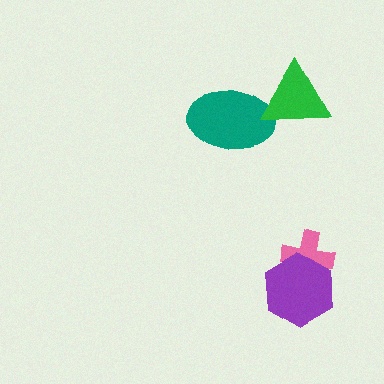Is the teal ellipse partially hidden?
Yes, it is partially covered by another shape.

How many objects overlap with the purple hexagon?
1 object overlaps with the purple hexagon.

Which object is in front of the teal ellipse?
The green triangle is in front of the teal ellipse.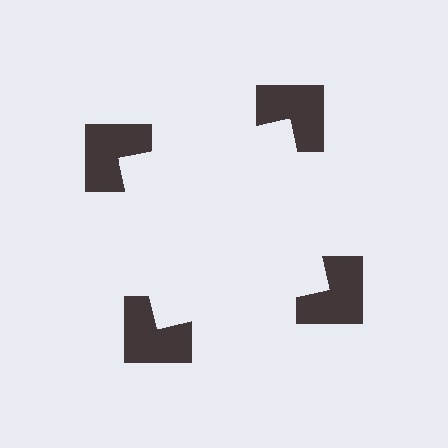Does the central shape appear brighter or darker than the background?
It typically appears slightly brighter than the background, even though no actual brightness change is drawn.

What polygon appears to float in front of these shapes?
An illusory square — its edges are inferred from the aligned wedge cuts in the notched squares, not physically drawn.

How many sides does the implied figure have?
4 sides.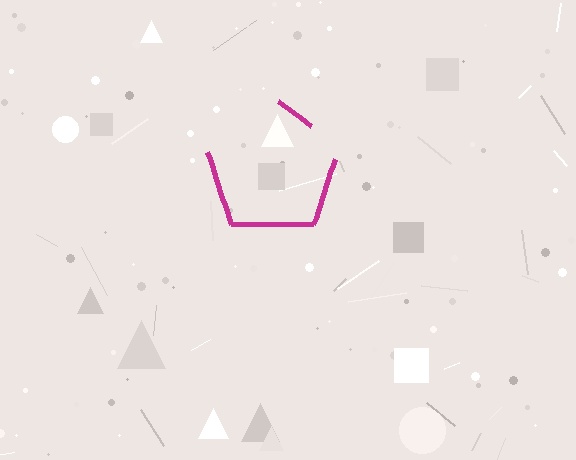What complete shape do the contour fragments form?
The contour fragments form a pentagon.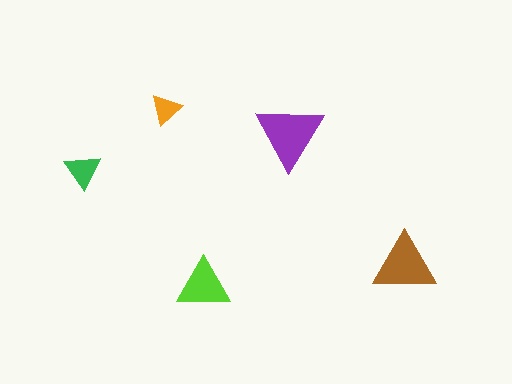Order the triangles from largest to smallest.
the purple one, the brown one, the lime one, the green one, the orange one.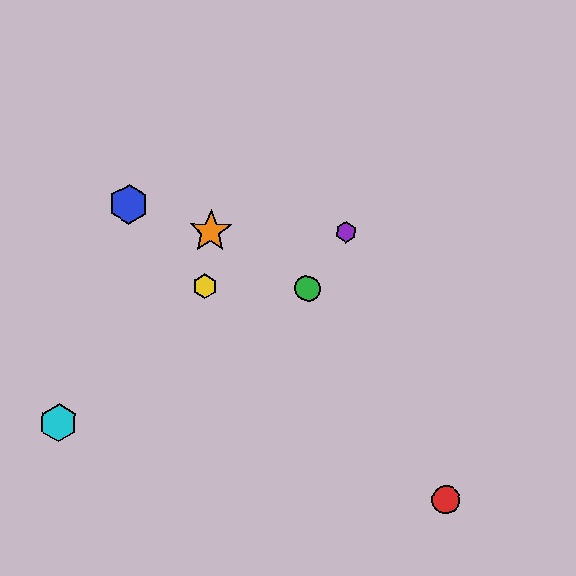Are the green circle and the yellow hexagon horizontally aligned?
Yes, both are at y≈289.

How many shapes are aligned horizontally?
2 shapes (the green circle, the yellow hexagon) are aligned horizontally.